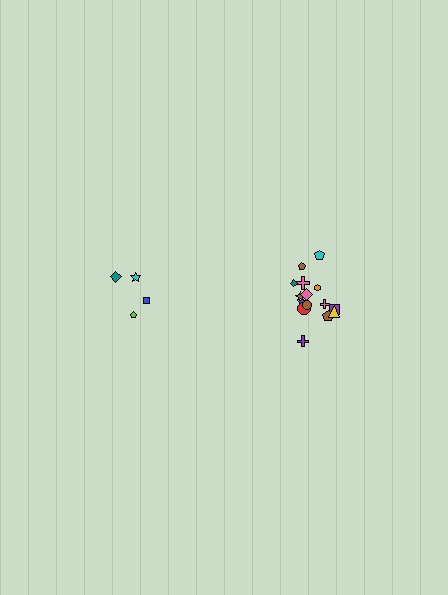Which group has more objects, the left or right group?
The right group.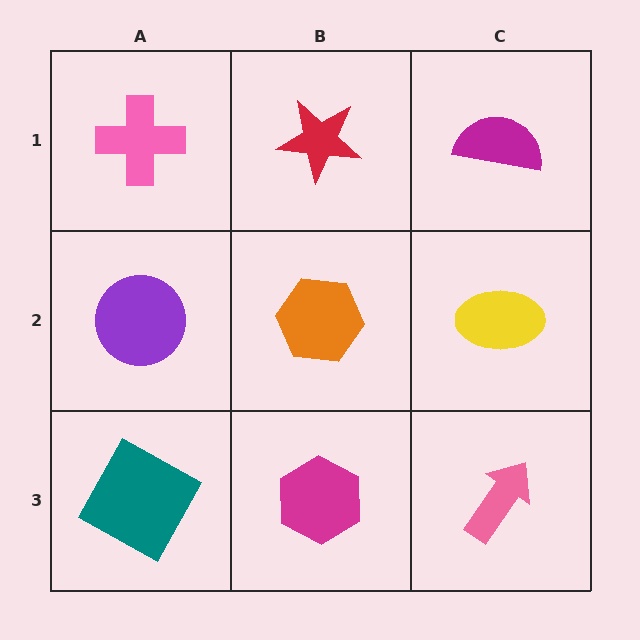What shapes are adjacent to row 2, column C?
A magenta semicircle (row 1, column C), a pink arrow (row 3, column C), an orange hexagon (row 2, column B).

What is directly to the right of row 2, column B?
A yellow ellipse.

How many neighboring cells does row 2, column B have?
4.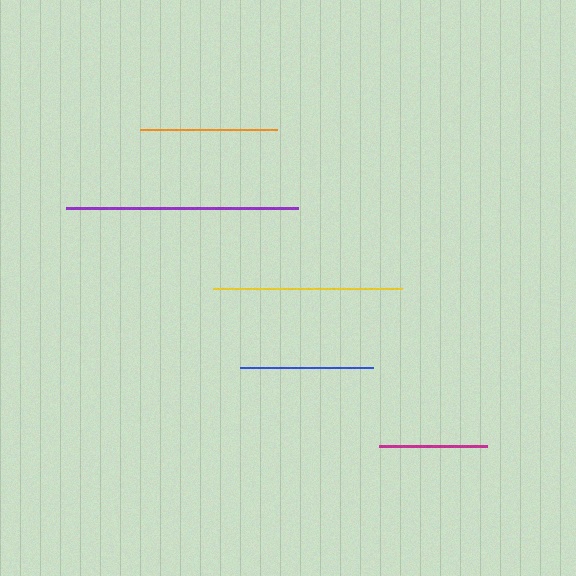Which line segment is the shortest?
The magenta line is the shortest at approximately 109 pixels.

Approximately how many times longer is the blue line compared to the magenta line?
The blue line is approximately 1.2 times the length of the magenta line.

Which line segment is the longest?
The purple line is the longest at approximately 233 pixels.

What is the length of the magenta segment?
The magenta segment is approximately 109 pixels long.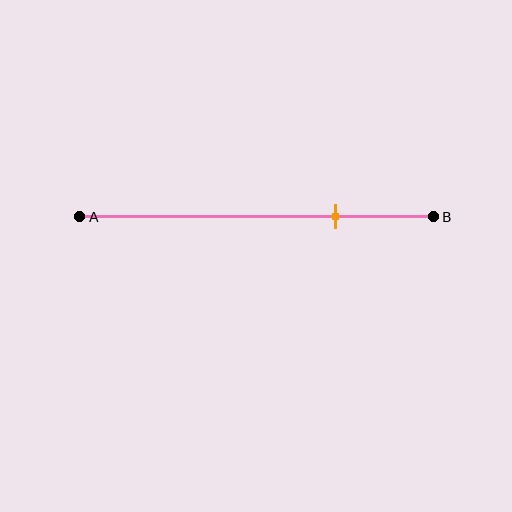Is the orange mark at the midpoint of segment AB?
No, the mark is at about 70% from A, not at the 50% midpoint.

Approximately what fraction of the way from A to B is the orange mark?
The orange mark is approximately 70% of the way from A to B.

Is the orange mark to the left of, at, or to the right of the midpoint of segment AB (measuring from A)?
The orange mark is to the right of the midpoint of segment AB.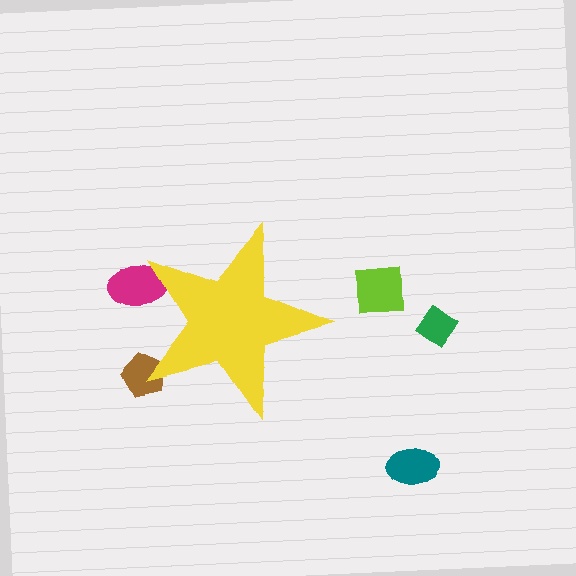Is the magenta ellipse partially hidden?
Yes, the magenta ellipse is partially hidden behind the yellow star.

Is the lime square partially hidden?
No, the lime square is fully visible.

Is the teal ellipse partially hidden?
No, the teal ellipse is fully visible.